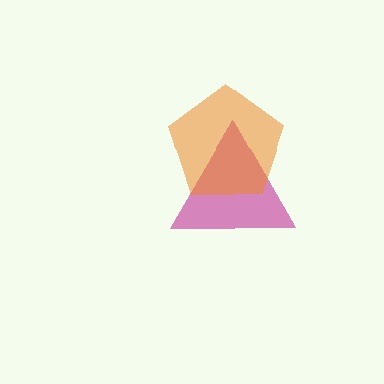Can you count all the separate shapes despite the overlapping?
Yes, there are 2 separate shapes.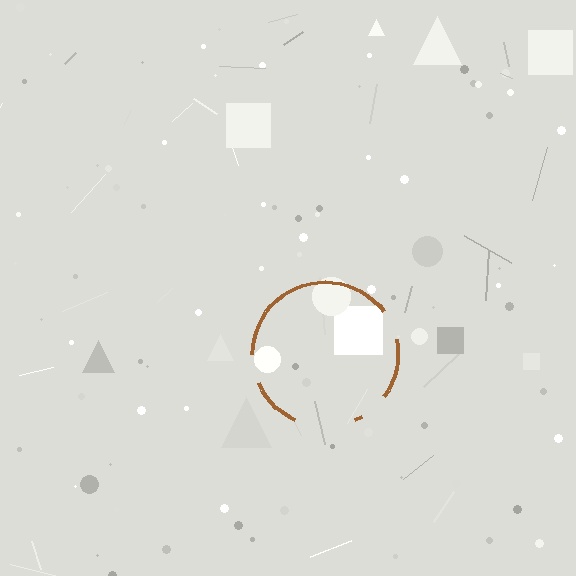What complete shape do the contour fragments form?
The contour fragments form a circle.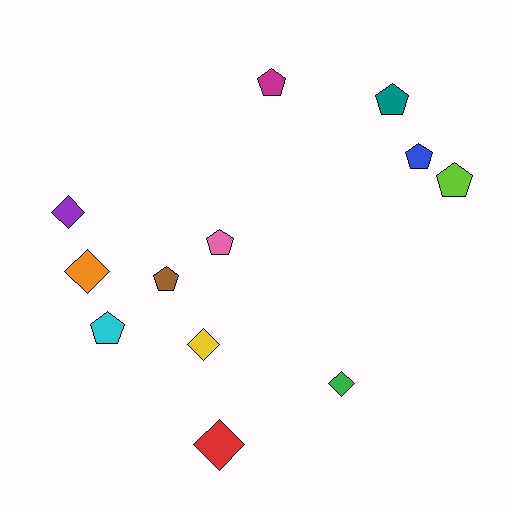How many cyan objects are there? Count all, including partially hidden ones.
There is 1 cyan object.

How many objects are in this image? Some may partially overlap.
There are 12 objects.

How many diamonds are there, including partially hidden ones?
There are 5 diamonds.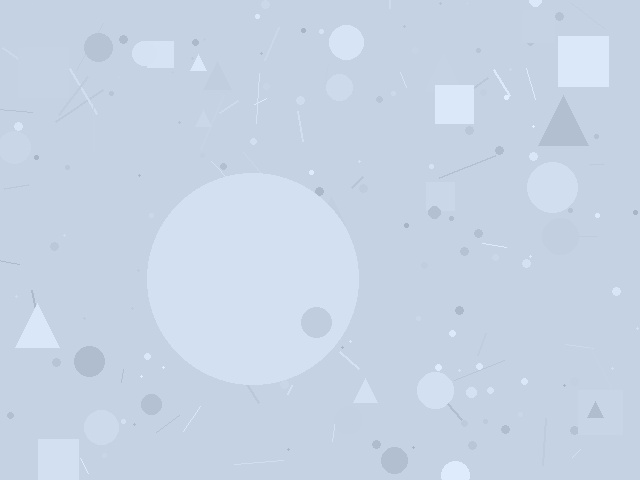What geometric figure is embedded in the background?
A circle is embedded in the background.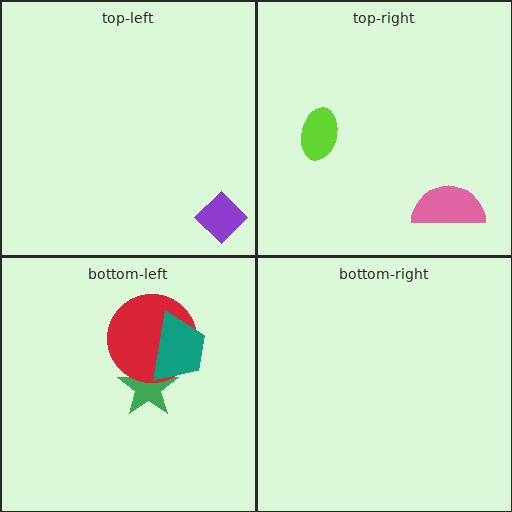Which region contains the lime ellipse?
The top-right region.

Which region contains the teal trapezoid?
The bottom-left region.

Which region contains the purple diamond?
The top-left region.